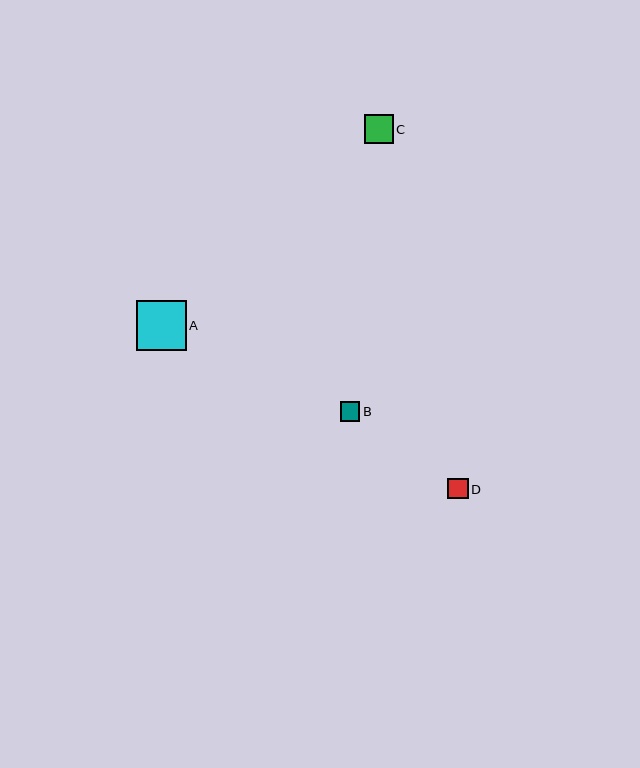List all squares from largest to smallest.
From largest to smallest: A, C, D, B.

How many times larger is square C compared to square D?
Square C is approximately 1.4 times the size of square D.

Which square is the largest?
Square A is the largest with a size of approximately 50 pixels.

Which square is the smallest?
Square B is the smallest with a size of approximately 20 pixels.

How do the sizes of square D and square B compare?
Square D and square B are approximately the same size.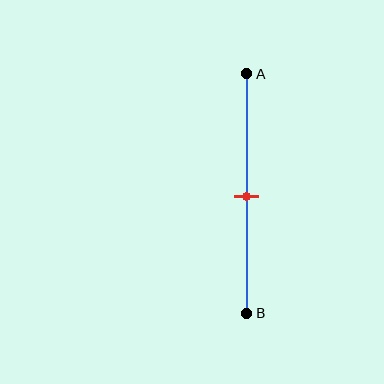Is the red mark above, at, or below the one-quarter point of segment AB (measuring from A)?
The red mark is below the one-quarter point of segment AB.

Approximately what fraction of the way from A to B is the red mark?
The red mark is approximately 50% of the way from A to B.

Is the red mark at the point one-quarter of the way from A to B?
No, the mark is at about 50% from A, not at the 25% one-quarter point.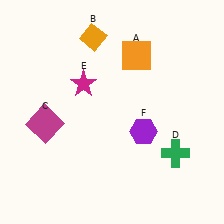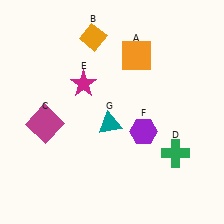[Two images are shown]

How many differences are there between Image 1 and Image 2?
There is 1 difference between the two images.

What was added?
A teal triangle (G) was added in Image 2.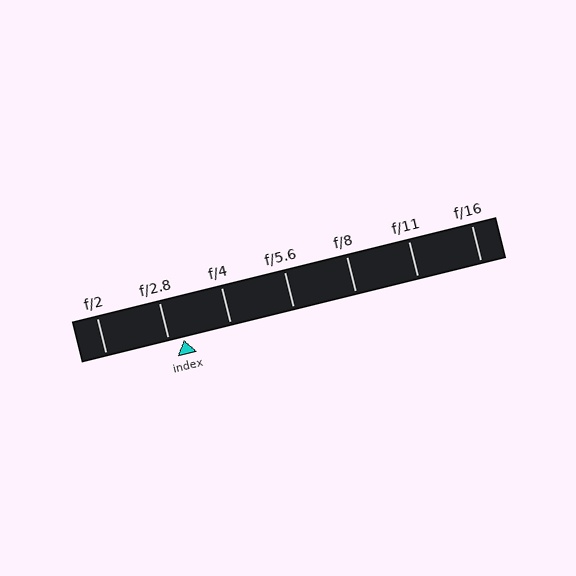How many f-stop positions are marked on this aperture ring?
There are 7 f-stop positions marked.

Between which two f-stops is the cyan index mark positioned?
The index mark is between f/2.8 and f/4.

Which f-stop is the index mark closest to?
The index mark is closest to f/2.8.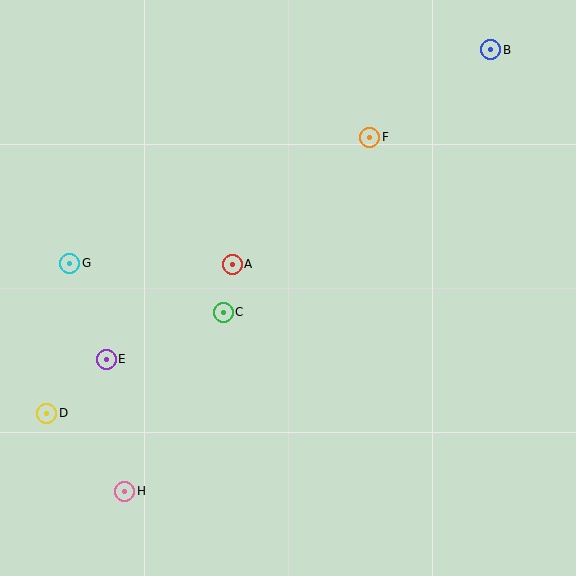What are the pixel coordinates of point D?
Point D is at (47, 413).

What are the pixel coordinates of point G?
Point G is at (70, 263).